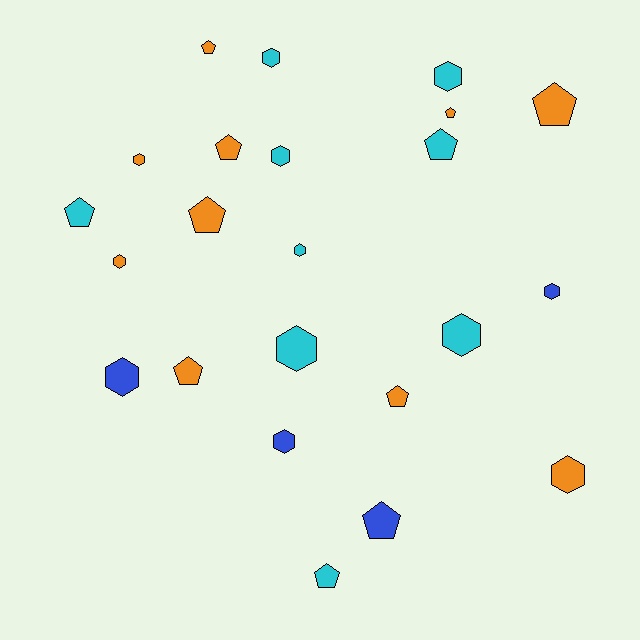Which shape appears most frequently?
Hexagon, with 12 objects.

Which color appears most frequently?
Orange, with 10 objects.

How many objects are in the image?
There are 23 objects.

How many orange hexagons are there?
There are 3 orange hexagons.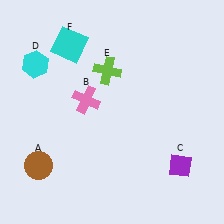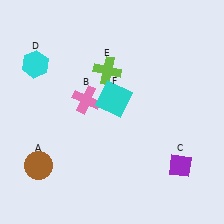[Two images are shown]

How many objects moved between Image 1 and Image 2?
1 object moved between the two images.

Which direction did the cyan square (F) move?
The cyan square (F) moved down.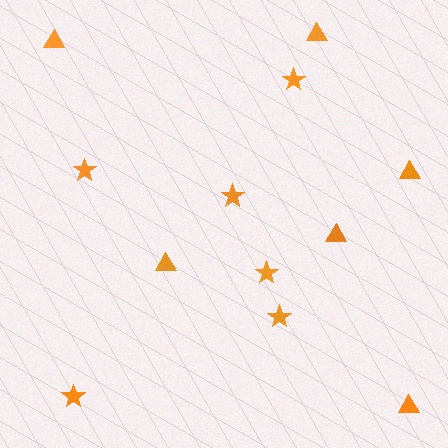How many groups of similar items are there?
There are 2 groups: one group of triangles (6) and one group of stars (6).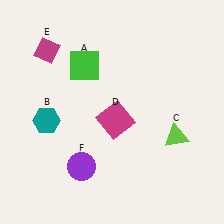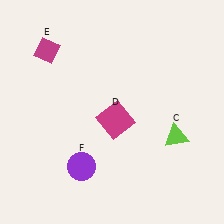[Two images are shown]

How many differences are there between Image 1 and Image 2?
There are 2 differences between the two images.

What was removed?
The green square (A), the teal hexagon (B) were removed in Image 2.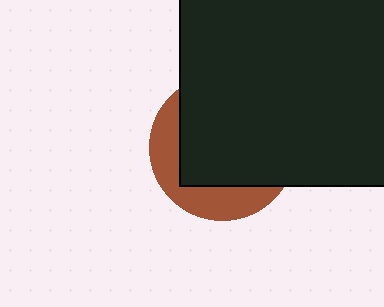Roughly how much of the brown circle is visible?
A small part of it is visible (roughly 31%).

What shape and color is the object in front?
The object in front is a black rectangle.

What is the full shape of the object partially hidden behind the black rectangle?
The partially hidden object is a brown circle.